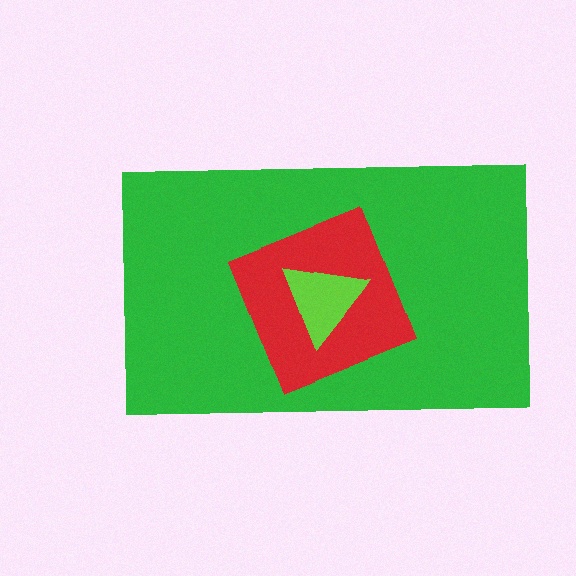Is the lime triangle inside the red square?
Yes.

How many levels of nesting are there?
3.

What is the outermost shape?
The green rectangle.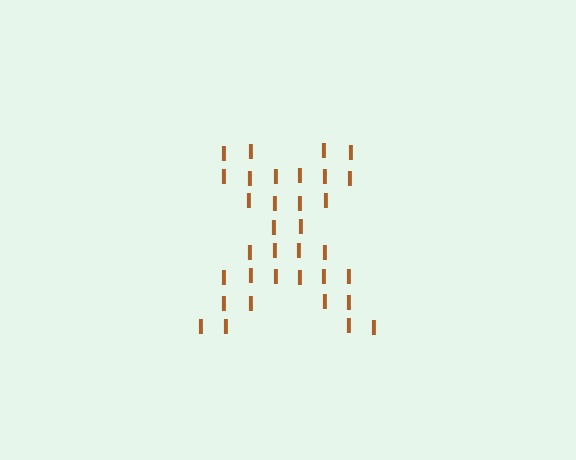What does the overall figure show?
The overall figure shows the letter X.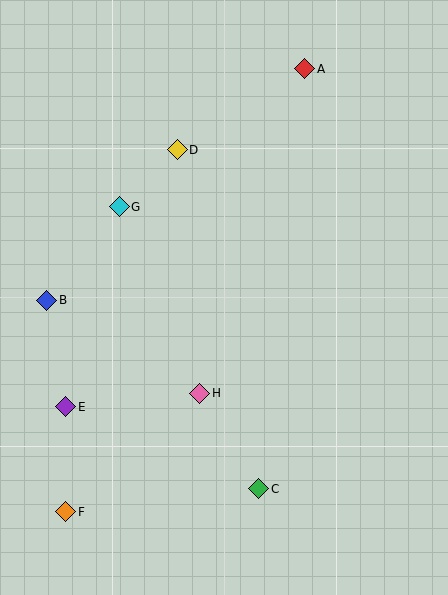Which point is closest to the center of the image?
Point H at (200, 393) is closest to the center.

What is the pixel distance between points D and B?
The distance between D and B is 199 pixels.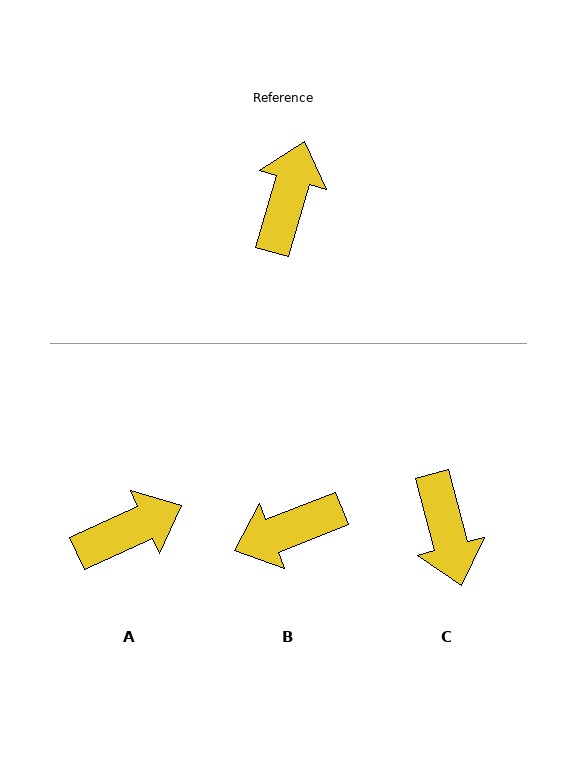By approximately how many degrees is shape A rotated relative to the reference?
Approximately 49 degrees clockwise.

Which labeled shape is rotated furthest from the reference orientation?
C, about 149 degrees away.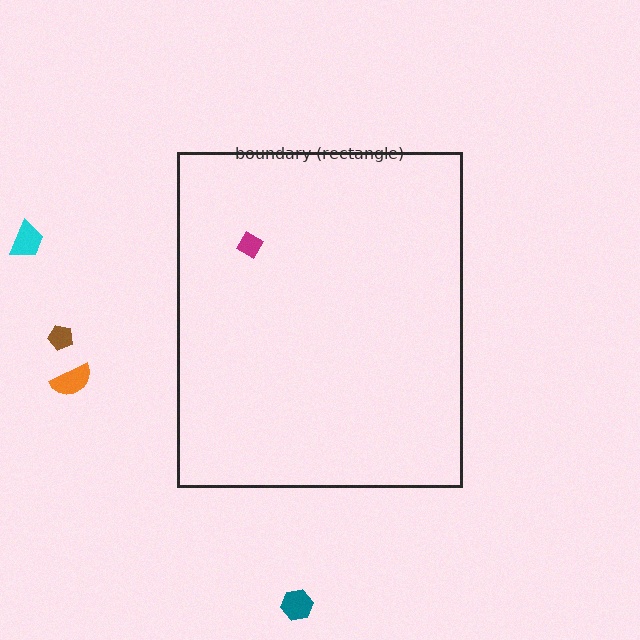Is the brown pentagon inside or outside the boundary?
Outside.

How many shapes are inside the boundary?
1 inside, 4 outside.